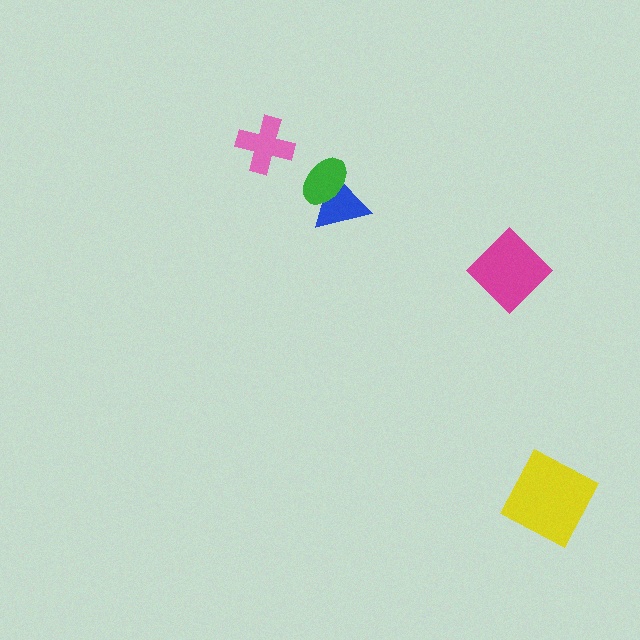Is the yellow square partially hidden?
No, no other shape covers it.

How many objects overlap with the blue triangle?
1 object overlaps with the blue triangle.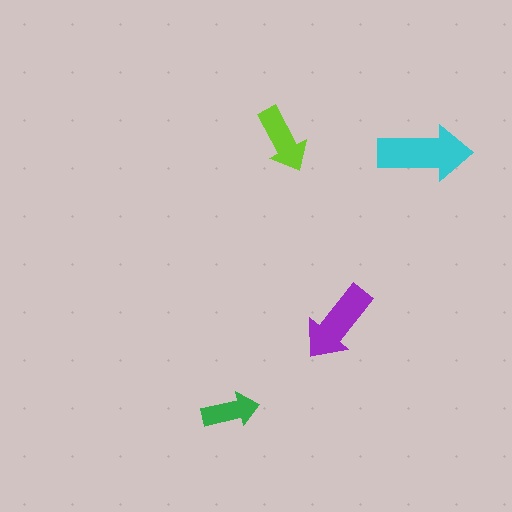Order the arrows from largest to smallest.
the cyan one, the purple one, the lime one, the green one.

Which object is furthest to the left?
The green arrow is leftmost.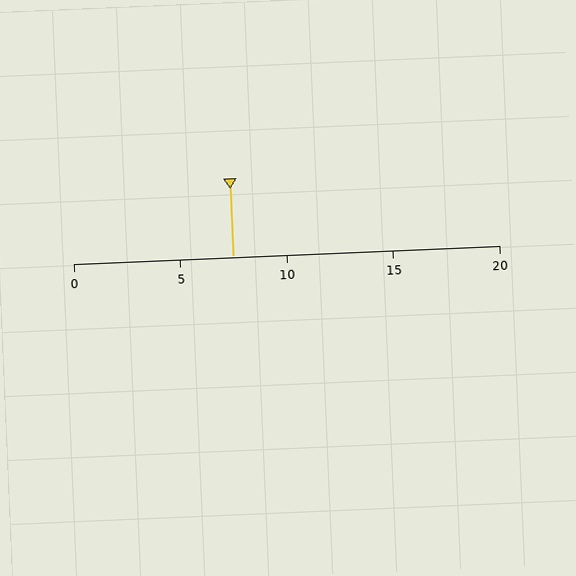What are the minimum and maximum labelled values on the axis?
The axis runs from 0 to 20.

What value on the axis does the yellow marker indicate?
The marker indicates approximately 7.5.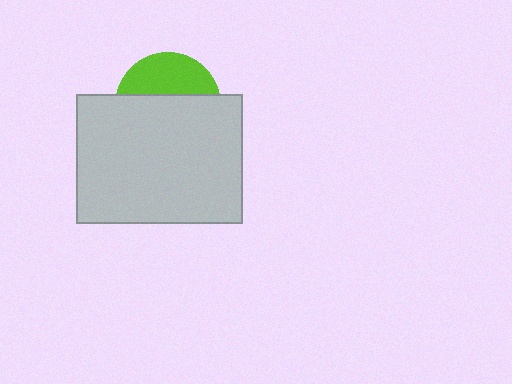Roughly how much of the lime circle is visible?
A small part of it is visible (roughly 36%).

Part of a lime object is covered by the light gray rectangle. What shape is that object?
It is a circle.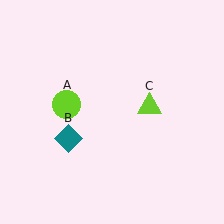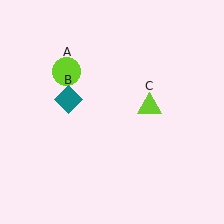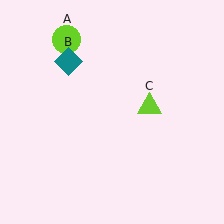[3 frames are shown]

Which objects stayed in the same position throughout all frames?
Lime triangle (object C) remained stationary.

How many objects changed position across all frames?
2 objects changed position: lime circle (object A), teal diamond (object B).